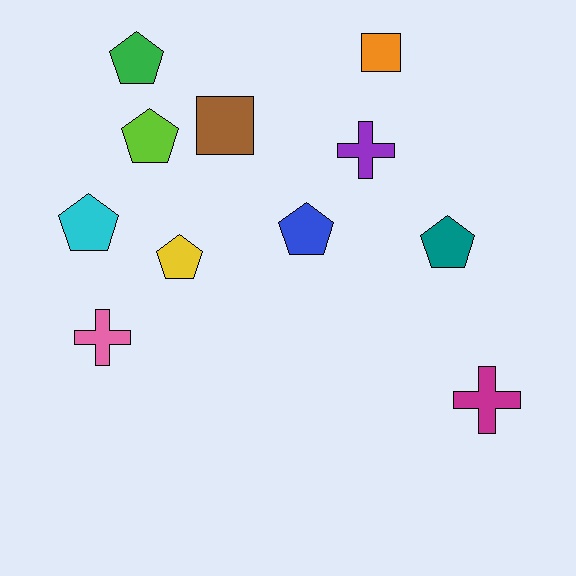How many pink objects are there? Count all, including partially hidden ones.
There is 1 pink object.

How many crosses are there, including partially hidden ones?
There are 3 crosses.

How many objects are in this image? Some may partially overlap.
There are 11 objects.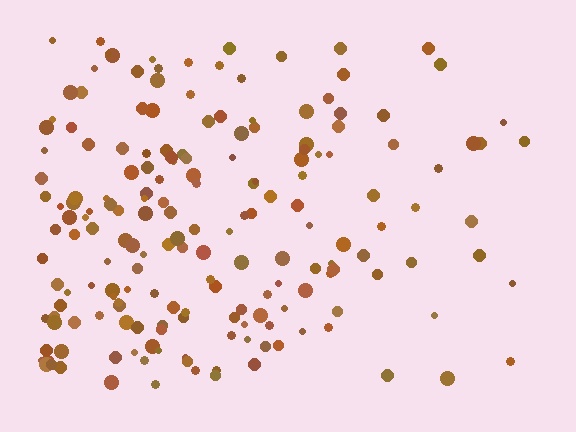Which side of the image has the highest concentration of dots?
The left.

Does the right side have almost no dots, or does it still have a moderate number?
Still a moderate number, just noticeably fewer than the left.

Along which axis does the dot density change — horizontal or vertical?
Horizontal.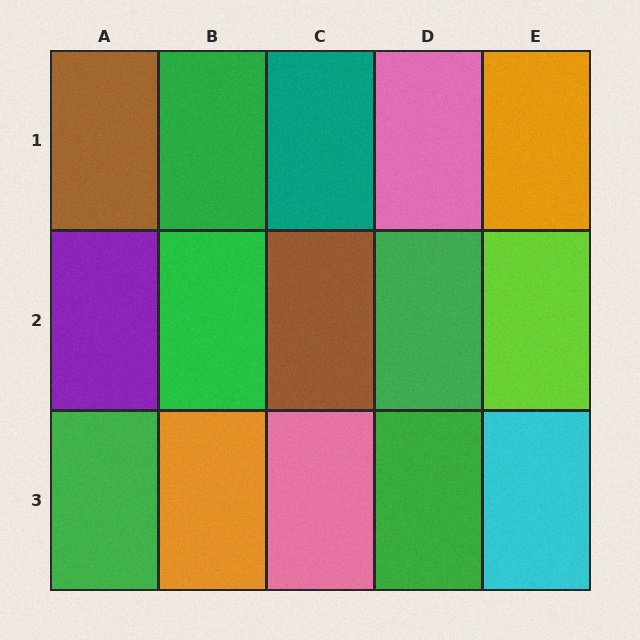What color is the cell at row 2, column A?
Purple.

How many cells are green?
5 cells are green.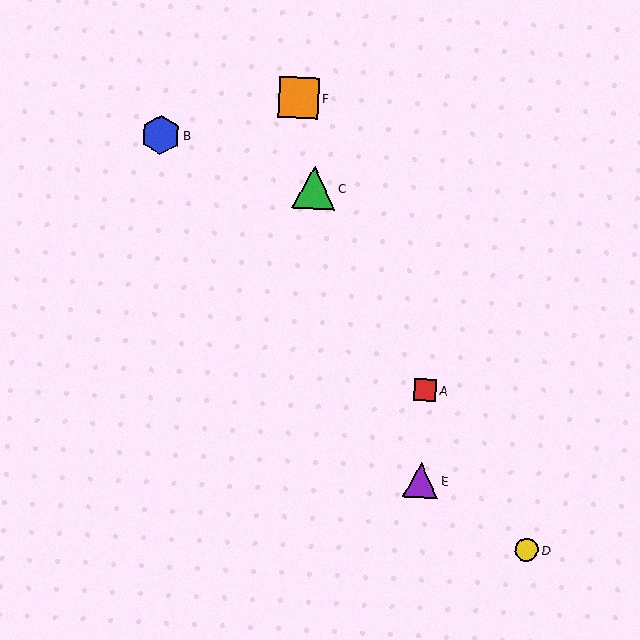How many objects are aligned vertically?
2 objects (A, E) are aligned vertically.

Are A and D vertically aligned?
No, A is at x≈425 and D is at x≈527.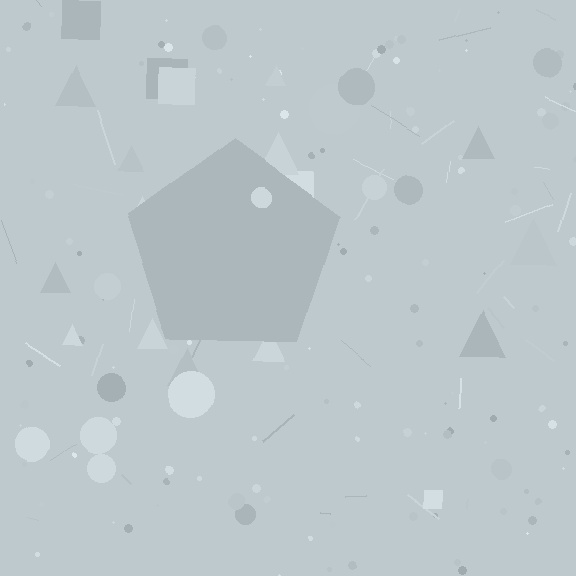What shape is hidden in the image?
A pentagon is hidden in the image.